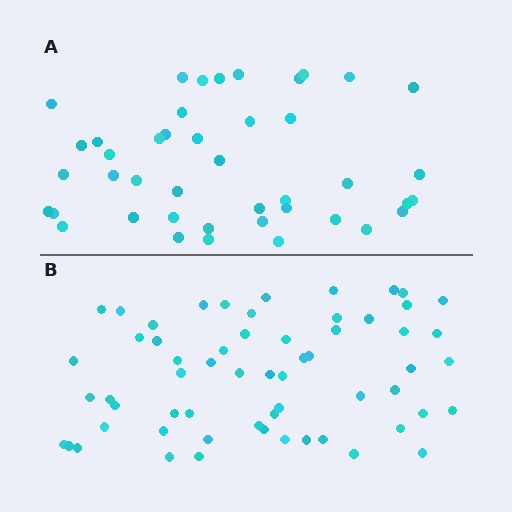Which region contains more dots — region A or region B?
Region B (the bottom region) has more dots.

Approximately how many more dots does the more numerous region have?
Region B has approximately 15 more dots than region A.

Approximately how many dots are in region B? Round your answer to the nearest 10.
About 60 dots.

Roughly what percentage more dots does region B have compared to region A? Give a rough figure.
About 40% more.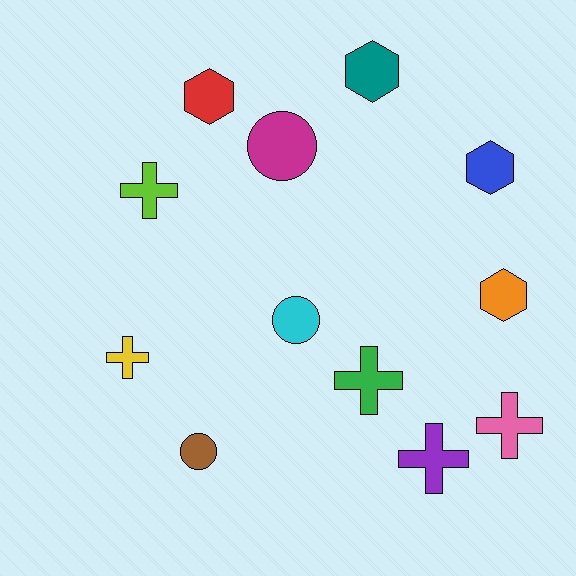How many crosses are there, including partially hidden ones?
There are 5 crosses.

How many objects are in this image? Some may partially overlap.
There are 12 objects.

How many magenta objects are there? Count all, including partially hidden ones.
There is 1 magenta object.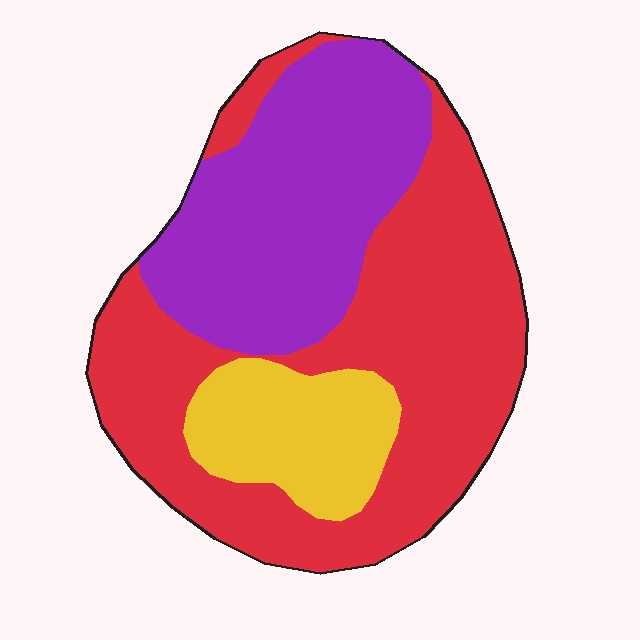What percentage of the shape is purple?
Purple takes up about one third (1/3) of the shape.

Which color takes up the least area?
Yellow, at roughly 15%.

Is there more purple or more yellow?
Purple.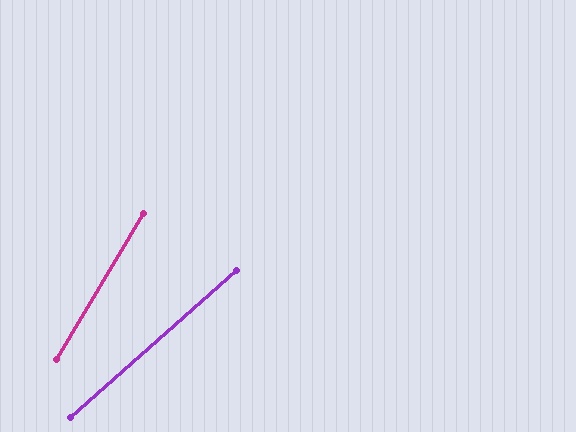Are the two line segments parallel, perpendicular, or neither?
Neither parallel nor perpendicular — they differ by about 18°.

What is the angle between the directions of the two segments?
Approximately 18 degrees.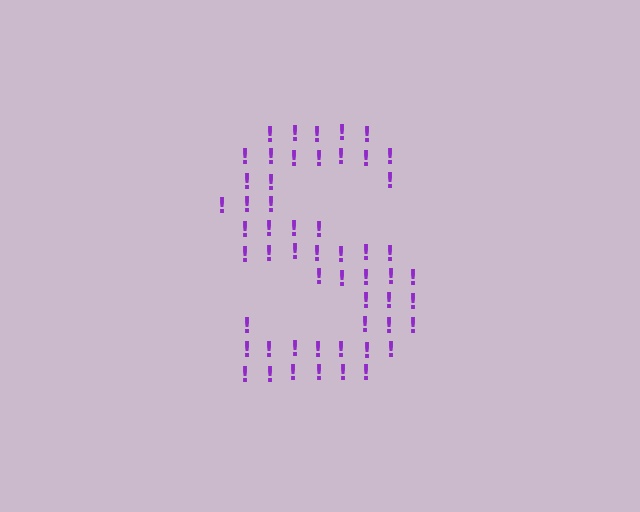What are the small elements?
The small elements are exclamation marks.